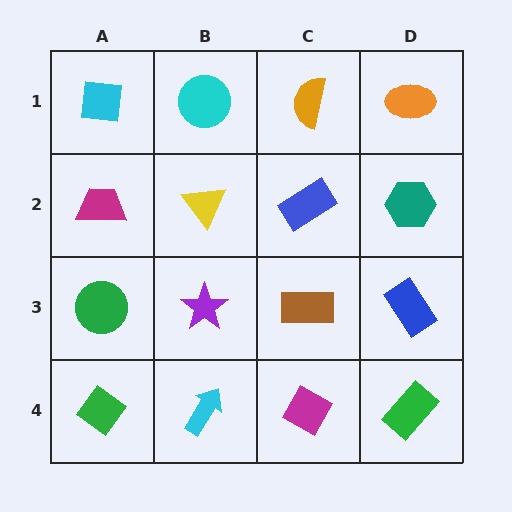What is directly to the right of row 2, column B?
A blue rectangle.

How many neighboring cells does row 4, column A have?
2.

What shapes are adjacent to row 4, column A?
A green circle (row 3, column A), a cyan arrow (row 4, column B).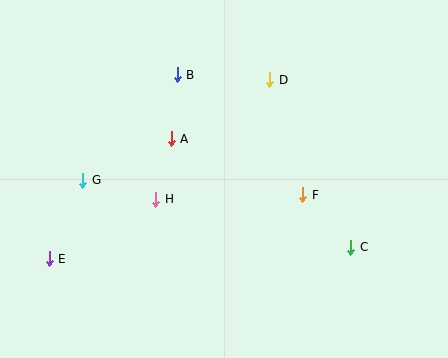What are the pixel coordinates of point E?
Point E is at (49, 259).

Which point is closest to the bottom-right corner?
Point C is closest to the bottom-right corner.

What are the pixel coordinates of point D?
Point D is at (270, 80).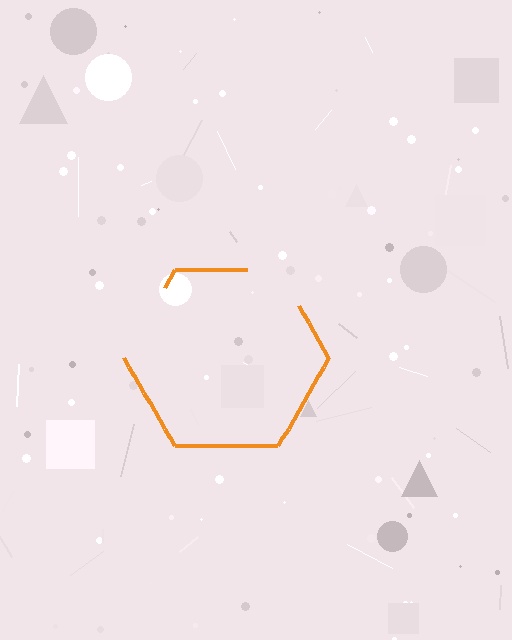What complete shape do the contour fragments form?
The contour fragments form a hexagon.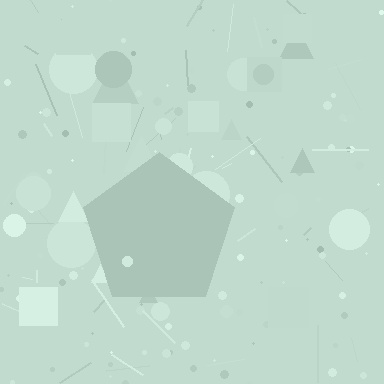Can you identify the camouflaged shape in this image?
The camouflaged shape is a pentagon.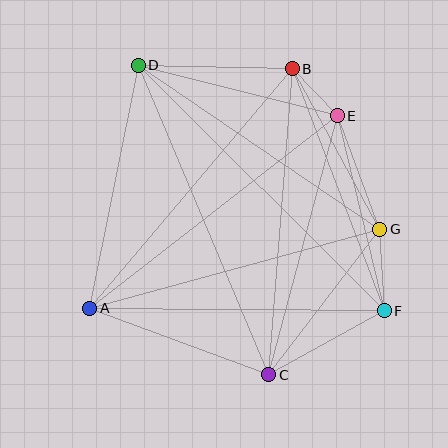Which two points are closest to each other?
Points B and E are closest to each other.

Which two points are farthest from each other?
Points D and F are farthest from each other.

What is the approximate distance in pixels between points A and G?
The distance between A and G is approximately 300 pixels.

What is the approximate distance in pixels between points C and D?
The distance between C and D is approximately 336 pixels.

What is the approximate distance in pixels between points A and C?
The distance between A and C is approximately 191 pixels.